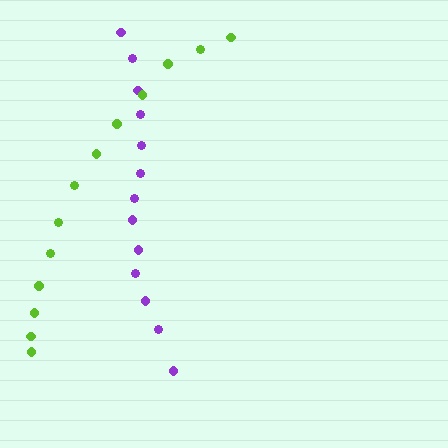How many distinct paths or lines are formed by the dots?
There are 2 distinct paths.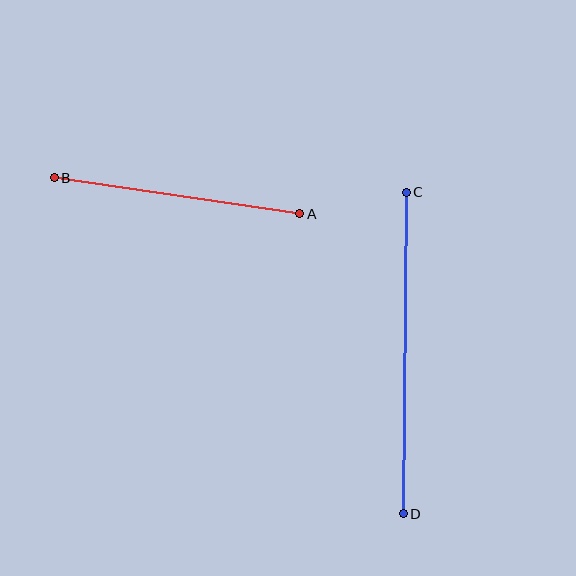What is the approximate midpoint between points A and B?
The midpoint is at approximately (177, 196) pixels.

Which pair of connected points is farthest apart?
Points C and D are farthest apart.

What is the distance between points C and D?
The distance is approximately 322 pixels.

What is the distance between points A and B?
The distance is approximately 248 pixels.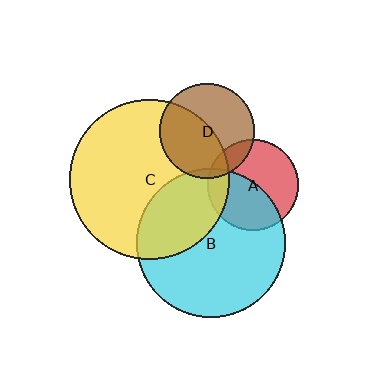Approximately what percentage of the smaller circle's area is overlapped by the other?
Approximately 35%.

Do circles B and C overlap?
Yes.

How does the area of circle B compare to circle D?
Approximately 2.5 times.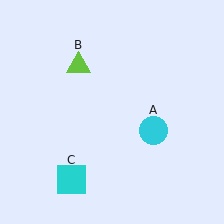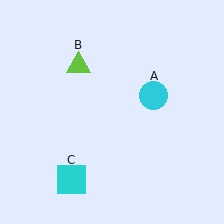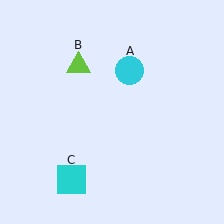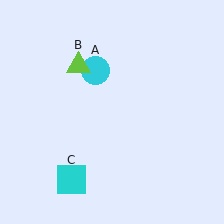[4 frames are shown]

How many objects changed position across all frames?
1 object changed position: cyan circle (object A).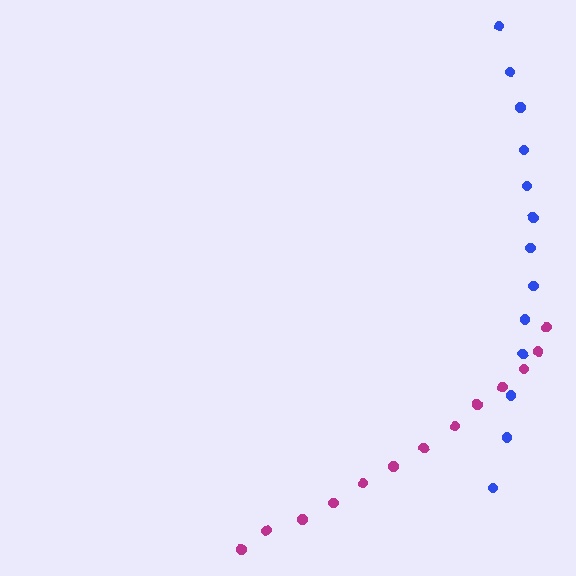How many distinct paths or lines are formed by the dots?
There are 2 distinct paths.